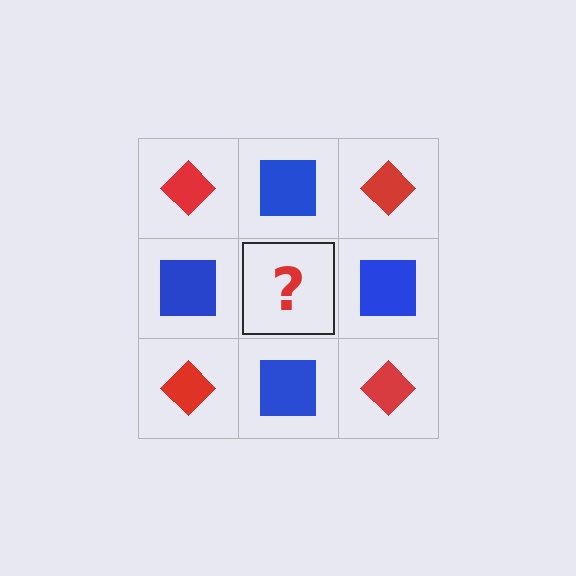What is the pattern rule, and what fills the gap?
The rule is that it alternates red diamond and blue square in a checkerboard pattern. The gap should be filled with a red diamond.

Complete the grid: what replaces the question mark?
The question mark should be replaced with a red diamond.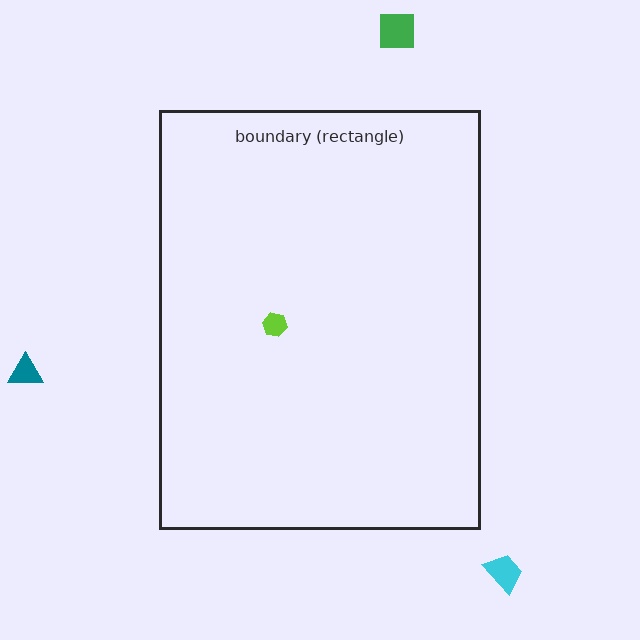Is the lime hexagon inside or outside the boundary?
Inside.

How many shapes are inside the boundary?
1 inside, 3 outside.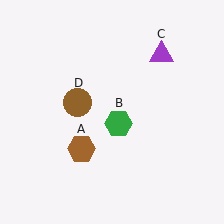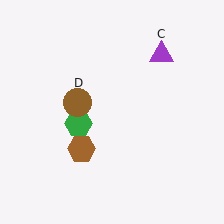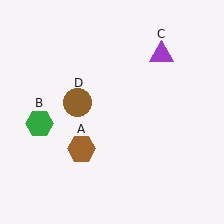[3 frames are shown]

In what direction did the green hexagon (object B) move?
The green hexagon (object B) moved left.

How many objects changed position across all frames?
1 object changed position: green hexagon (object B).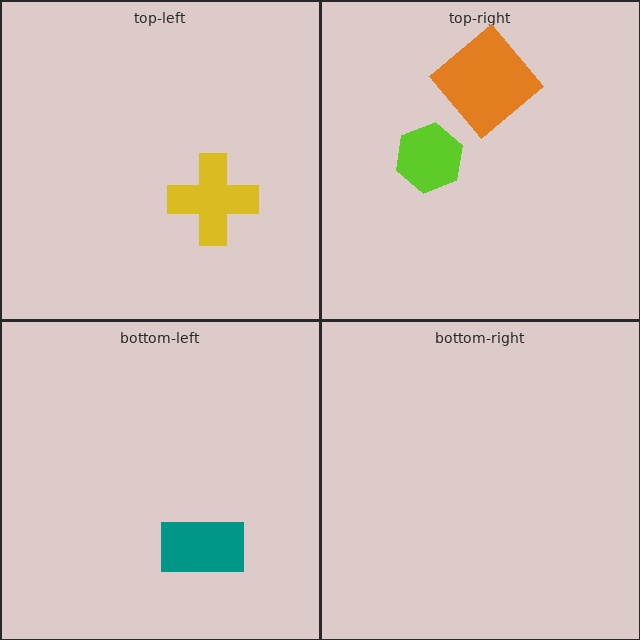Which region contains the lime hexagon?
The top-right region.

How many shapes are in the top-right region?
2.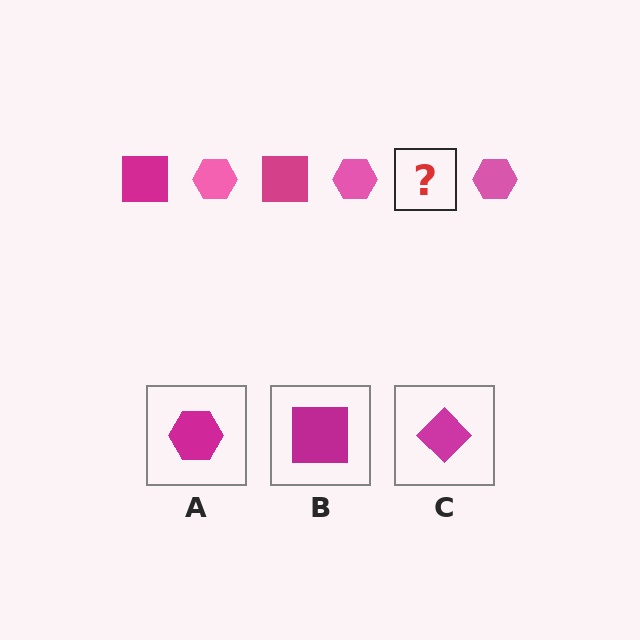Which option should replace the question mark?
Option B.